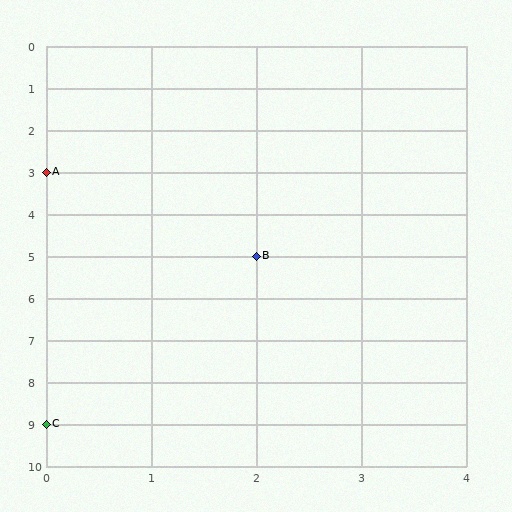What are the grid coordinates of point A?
Point A is at grid coordinates (0, 3).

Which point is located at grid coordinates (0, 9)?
Point C is at (0, 9).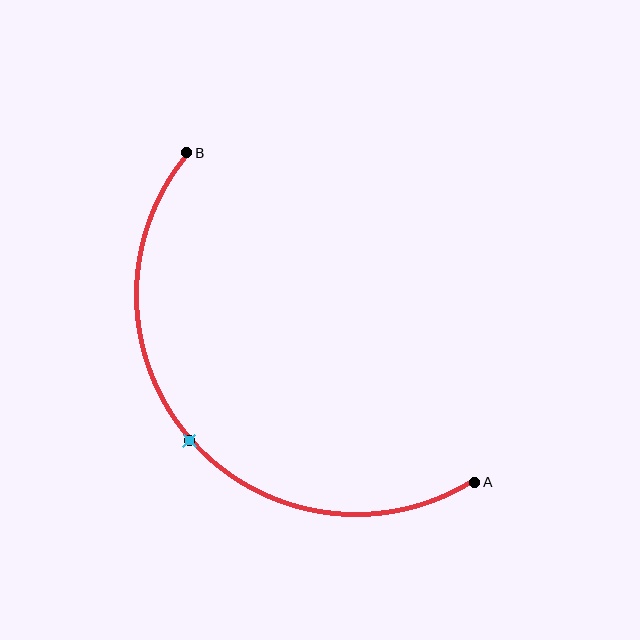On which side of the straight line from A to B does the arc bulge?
The arc bulges below and to the left of the straight line connecting A and B.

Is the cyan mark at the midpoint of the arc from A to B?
Yes. The cyan mark lies on the arc at equal arc-length from both A and B — it is the arc midpoint.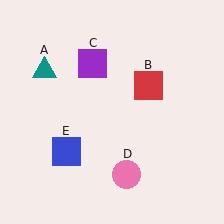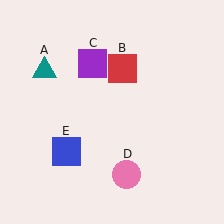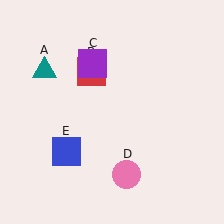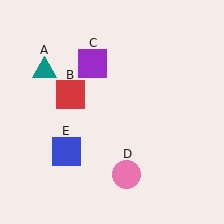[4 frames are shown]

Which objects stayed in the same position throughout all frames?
Teal triangle (object A) and purple square (object C) and pink circle (object D) and blue square (object E) remained stationary.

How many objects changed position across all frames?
1 object changed position: red square (object B).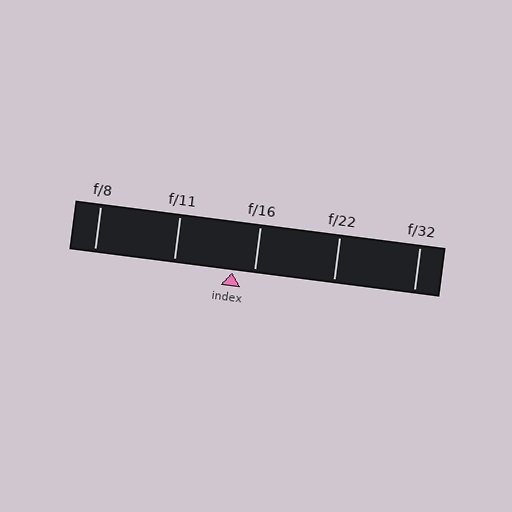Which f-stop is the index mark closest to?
The index mark is closest to f/16.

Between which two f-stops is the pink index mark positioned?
The index mark is between f/11 and f/16.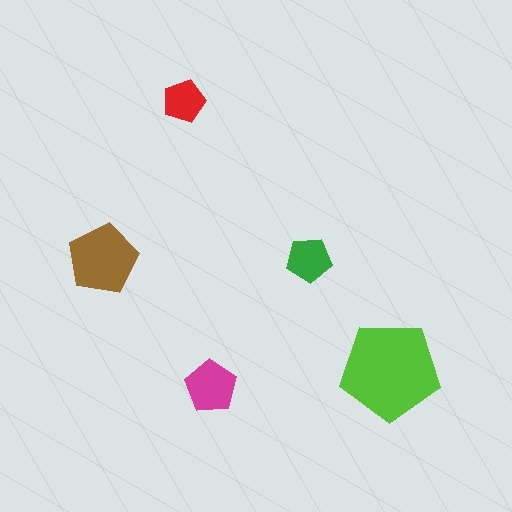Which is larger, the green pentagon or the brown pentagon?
The brown one.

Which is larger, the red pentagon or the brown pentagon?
The brown one.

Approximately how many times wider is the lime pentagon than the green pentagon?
About 2 times wider.